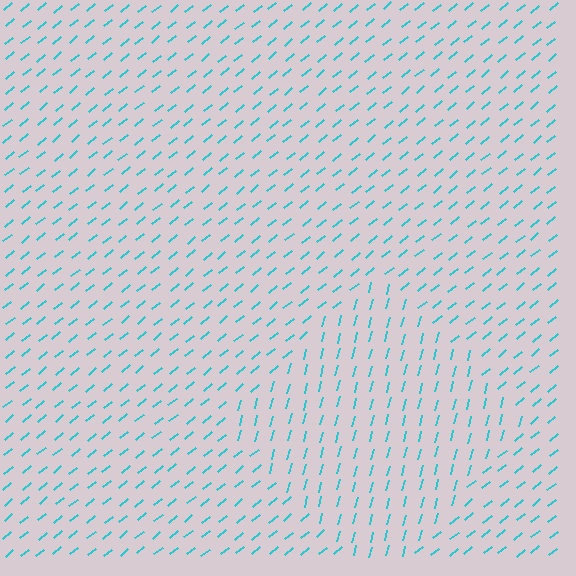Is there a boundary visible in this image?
Yes, there is a texture boundary formed by a change in line orientation.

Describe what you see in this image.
The image is filled with small cyan line segments. A diamond region in the image has lines oriented differently from the surrounding lines, creating a visible texture boundary.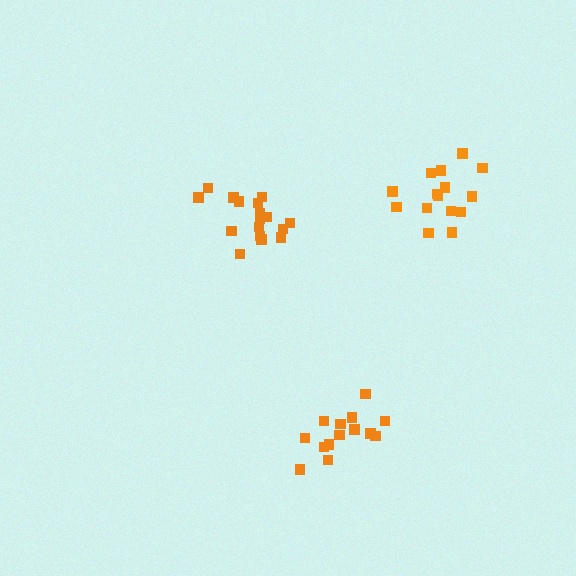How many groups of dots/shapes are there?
There are 3 groups.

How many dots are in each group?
Group 1: 15 dots, Group 2: 14 dots, Group 3: 17 dots (46 total).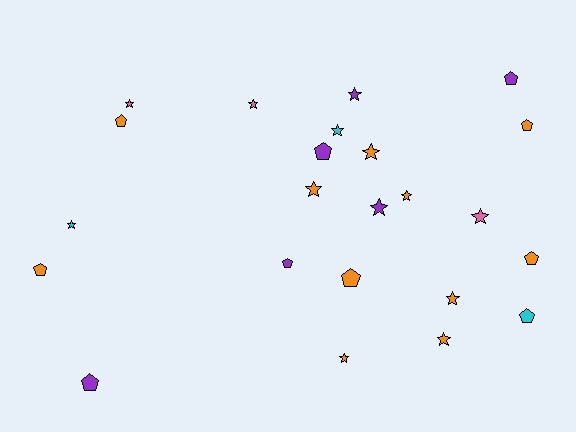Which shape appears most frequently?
Star, with 13 objects.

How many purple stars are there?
There are 2 purple stars.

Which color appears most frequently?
Orange, with 11 objects.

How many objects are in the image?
There are 23 objects.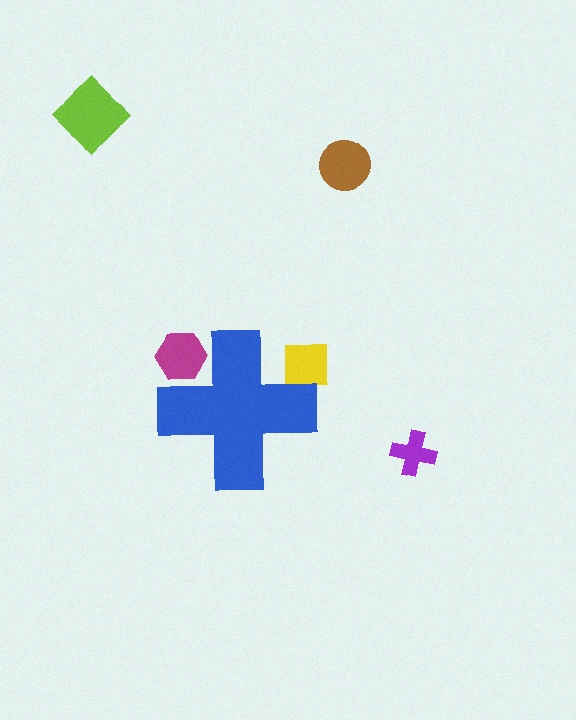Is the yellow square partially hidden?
Yes, the yellow square is partially hidden behind the blue cross.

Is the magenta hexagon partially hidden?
Yes, the magenta hexagon is partially hidden behind the blue cross.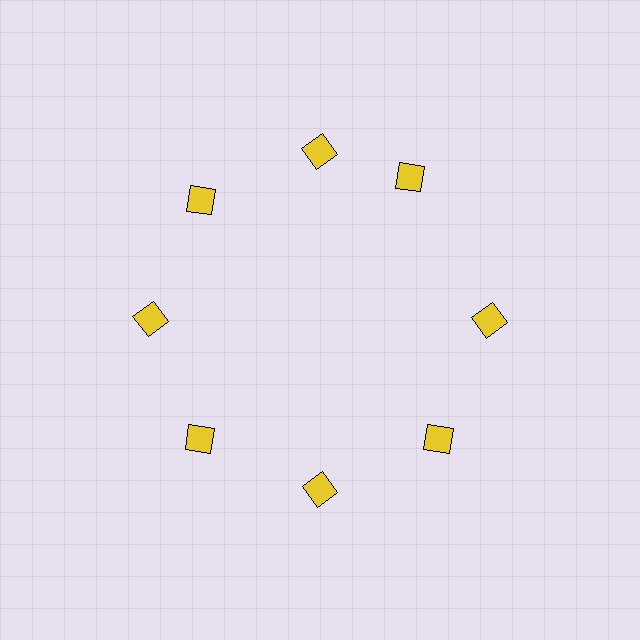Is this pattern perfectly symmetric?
No. The 8 yellow diamonds are arranged in a ring, but one element near the 2 o'clock position is rotated out of alignment along the ring, breaking the 8-fold rotational symmetry.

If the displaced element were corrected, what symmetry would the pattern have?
It would have 8-fold rotational symmetry — the pattern would map onto itself every 45 degrees.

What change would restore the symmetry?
The symmetry would be restored by rotating it back into even spacing with its neighbors so that all 8 diamonds sit at equal angles and equal distance from the center.